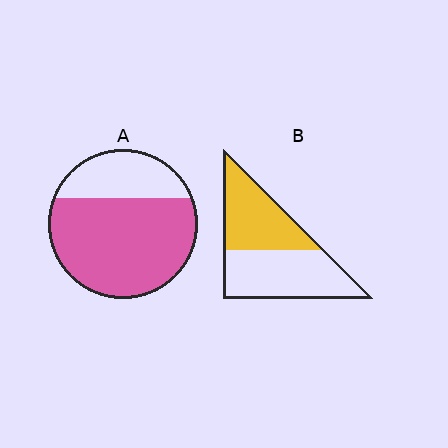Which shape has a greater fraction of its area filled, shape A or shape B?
Shape A.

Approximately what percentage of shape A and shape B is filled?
A is approximately 70% and B is approximately 45%.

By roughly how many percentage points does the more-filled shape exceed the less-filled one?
By roughly 25 percentage points (A over B).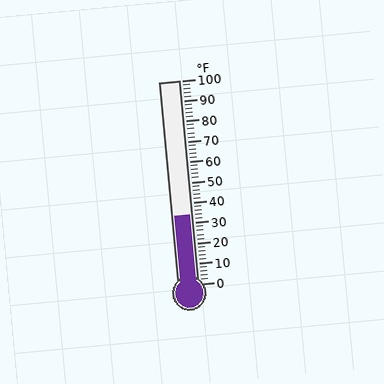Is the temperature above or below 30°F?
The temperature is above 30°F.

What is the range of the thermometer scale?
The thermometer scale ranges from 0°F to 100°F.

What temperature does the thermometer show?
The thermometer shows approximately 34°F.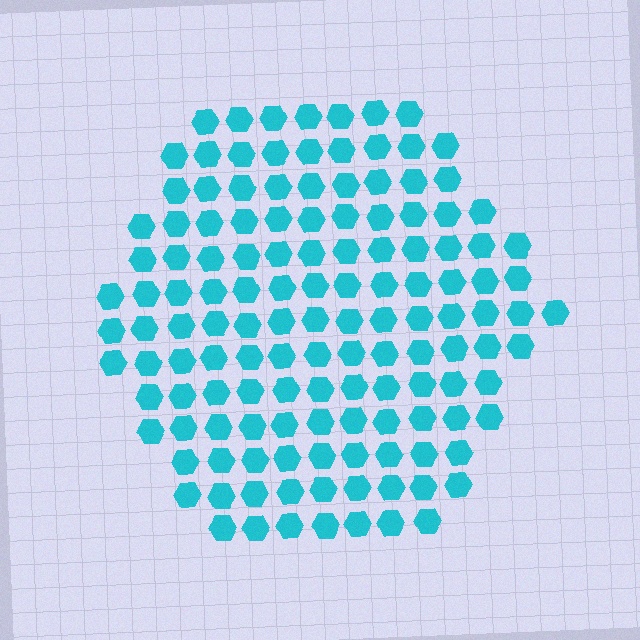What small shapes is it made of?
It is made of small hexagons.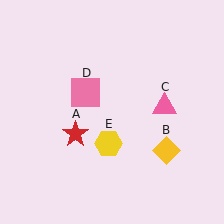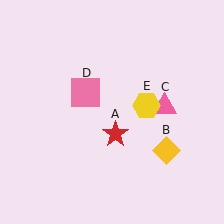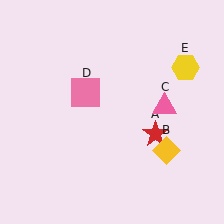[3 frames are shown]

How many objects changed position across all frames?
2 objects changed position: red star (object A), yellow hexagon (object E).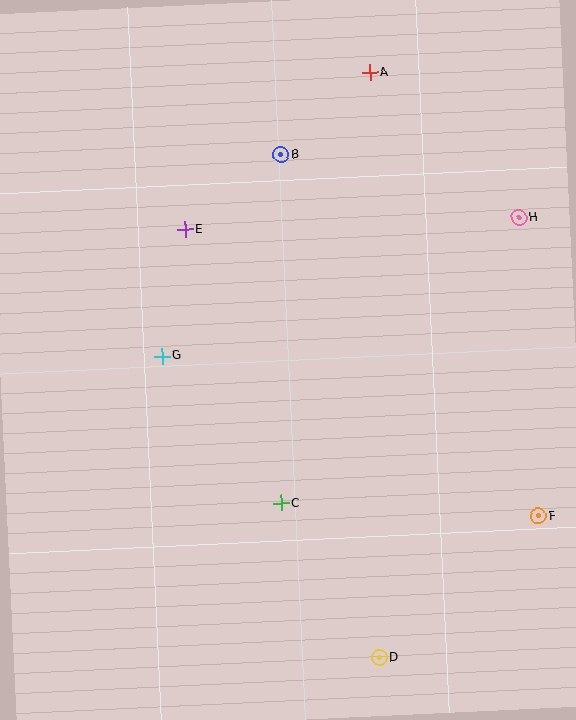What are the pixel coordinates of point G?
Point G is at (162, 356).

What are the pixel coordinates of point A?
Point A is at (370, 72).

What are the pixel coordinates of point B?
Point B is at (281, 155).